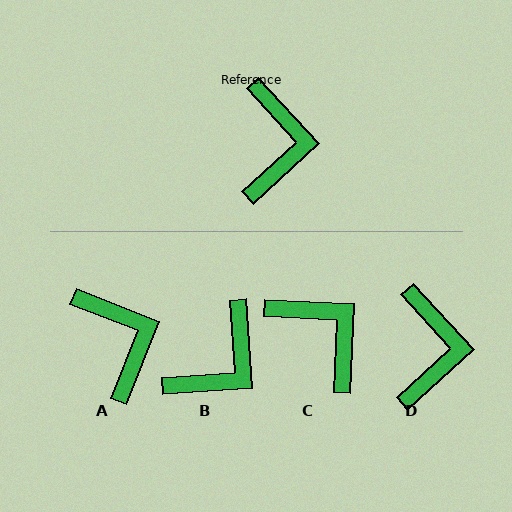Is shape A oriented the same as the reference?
No, it is off by about 26 degrees.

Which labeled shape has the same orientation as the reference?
D.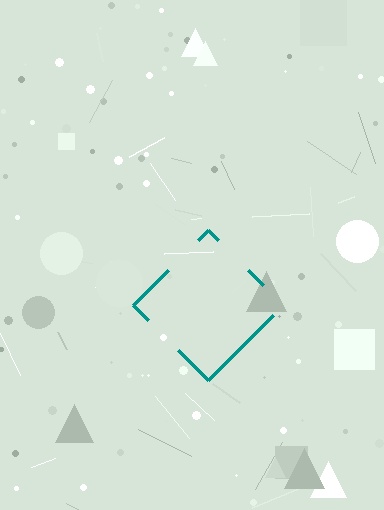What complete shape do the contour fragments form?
The contour fragments form a diamond.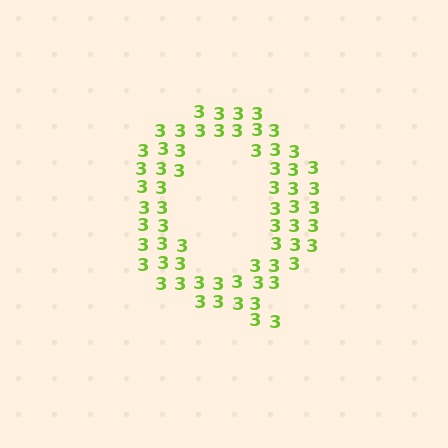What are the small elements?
The small elements are digit 3's.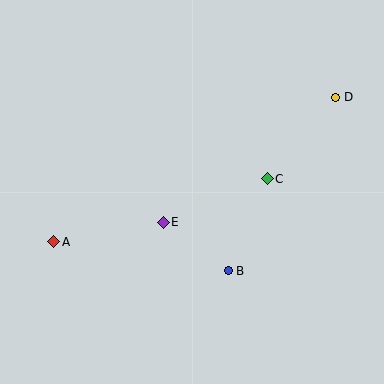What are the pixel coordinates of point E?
Point E is at (163, 222).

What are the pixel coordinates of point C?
Point C is at (267, 179).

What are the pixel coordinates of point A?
Point A is at (54, 242).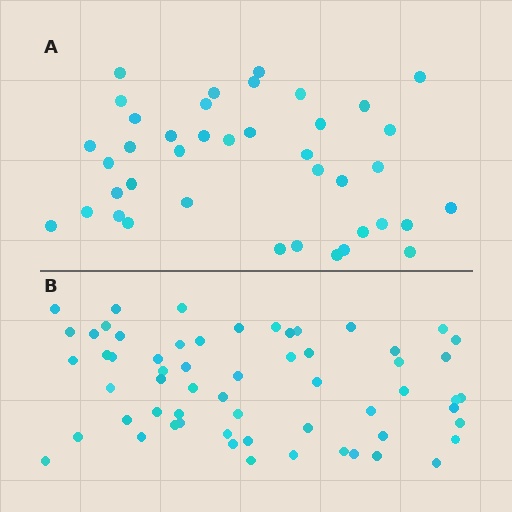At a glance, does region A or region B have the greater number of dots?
Region B (the bottom region) has more dots.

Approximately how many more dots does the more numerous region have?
Region B has approximately 20 more dots than region A.